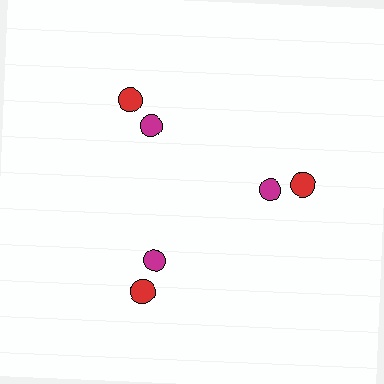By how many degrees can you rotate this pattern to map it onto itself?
The pattern maps onto itself every 120 degrees of rotation.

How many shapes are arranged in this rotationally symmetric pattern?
There are 6 shapes, arranged in 3 groups of 2.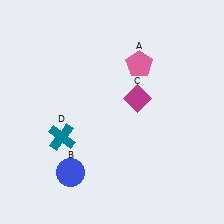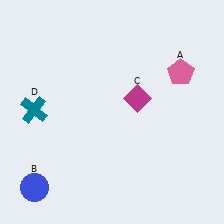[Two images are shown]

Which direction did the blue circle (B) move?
The blue circle (B) moved left.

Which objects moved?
The objects that moved are: the pink pentagon (A), the blue circle (B), the teal cross (D).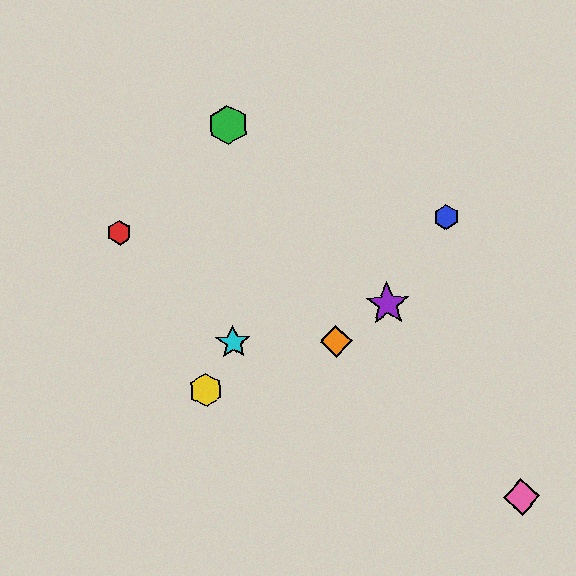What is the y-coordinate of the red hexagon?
The red hexagon is at y≈233.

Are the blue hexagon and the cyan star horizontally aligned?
No, the blue hexagon is at y≈217 and the cyan star is at y≈342.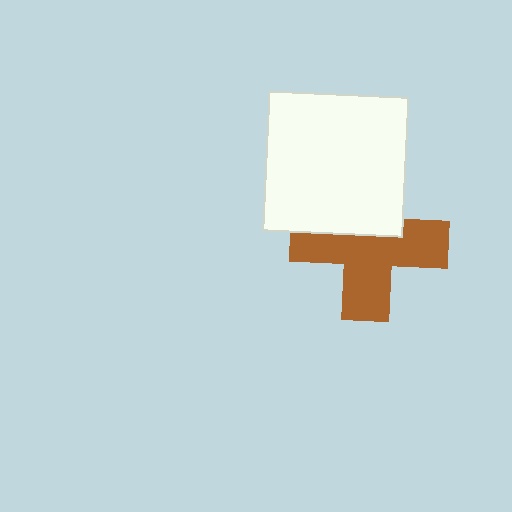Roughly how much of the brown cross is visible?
About half of it is visible (roughly 62%).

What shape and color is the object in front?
The object in front is a white square.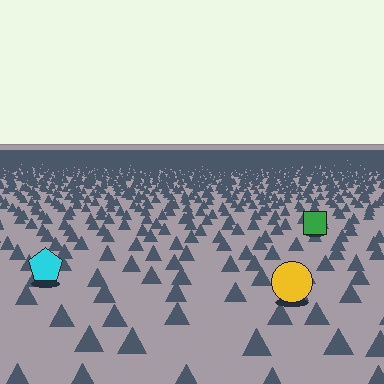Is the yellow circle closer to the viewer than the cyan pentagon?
Yes. The yellow circle is closer — you can tell from the texture gradient: the ground texture is coarser near it.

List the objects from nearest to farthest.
From nearest to farthest: the yellow circle, the cyan pentagon, the green square.